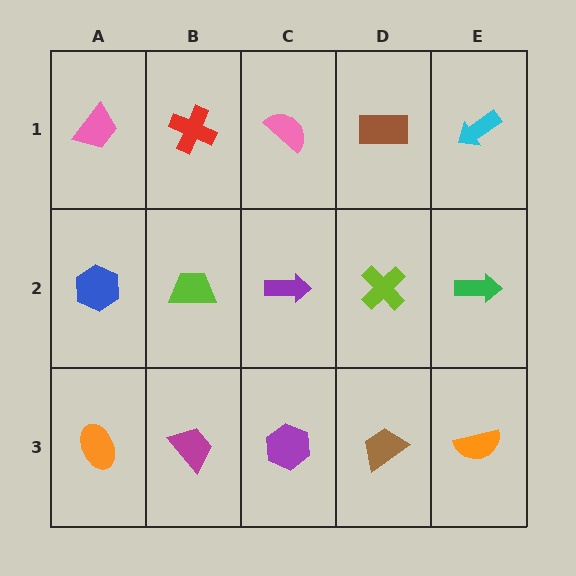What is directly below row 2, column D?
A brown trapezoid.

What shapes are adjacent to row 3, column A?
A blue hexagon (row 2, column A), a magenta trapezoid (row 3, column B).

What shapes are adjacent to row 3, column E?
A green arrow (row 2, column E), a brown trapezoid (row 3, column D).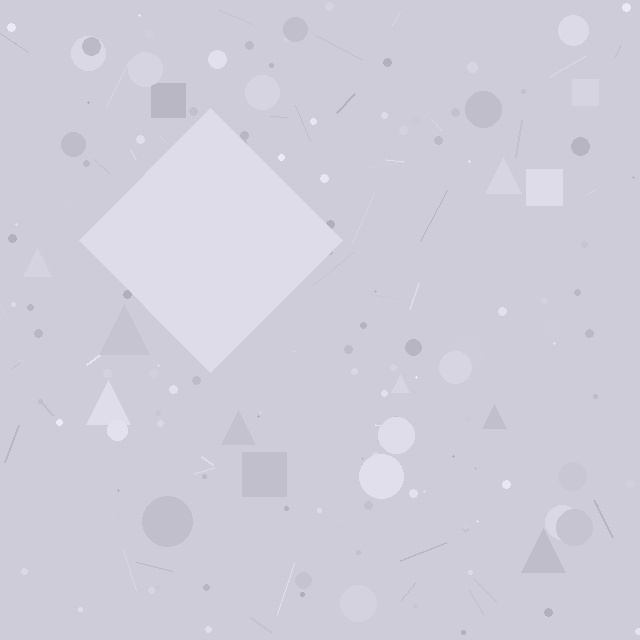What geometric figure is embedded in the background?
A diamond is embedded in the background.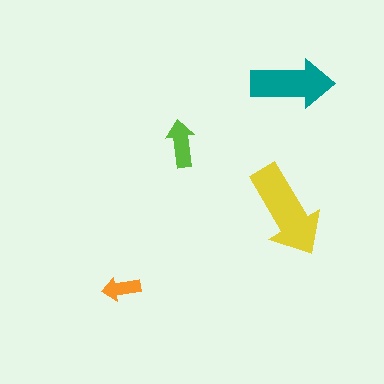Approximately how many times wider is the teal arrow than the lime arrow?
About 2 times wider.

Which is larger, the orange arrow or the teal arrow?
The teal one.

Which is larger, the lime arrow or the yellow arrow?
The yellow one.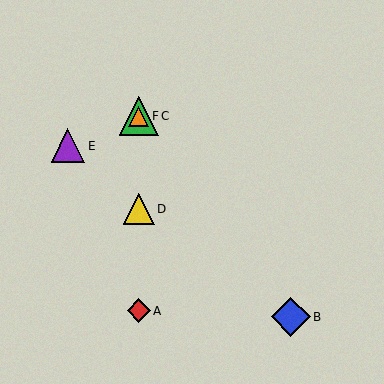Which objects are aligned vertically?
Objects A, C, D, F are aligned vertically.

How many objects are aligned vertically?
4 objects (A, C, D, F) are aligned vertically.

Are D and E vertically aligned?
No, D is at x≈139 and E is at x≈68.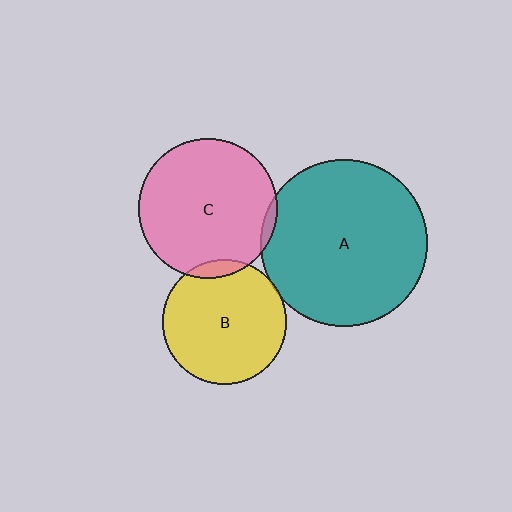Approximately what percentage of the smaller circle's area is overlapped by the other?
Approximately 5%.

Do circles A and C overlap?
Yes.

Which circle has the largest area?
Circle A (teal).